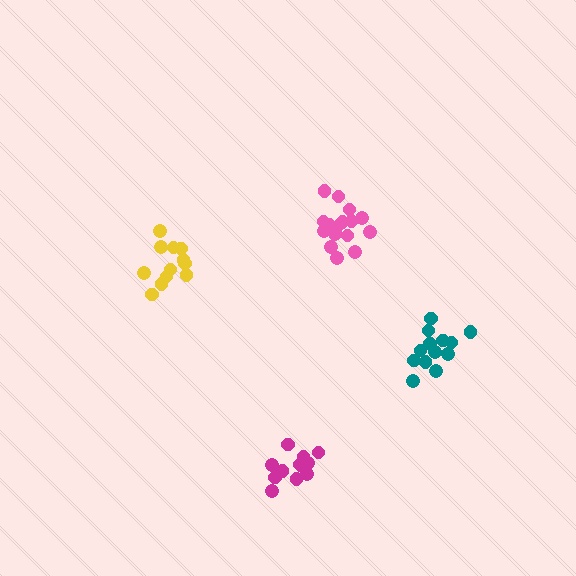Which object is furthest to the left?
The yellow cluster is leftmost.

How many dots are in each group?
Group 1: 13 dots, Group 2: 17 dots, Group 3: 12 dots, Group 4: 13 dots (55 total).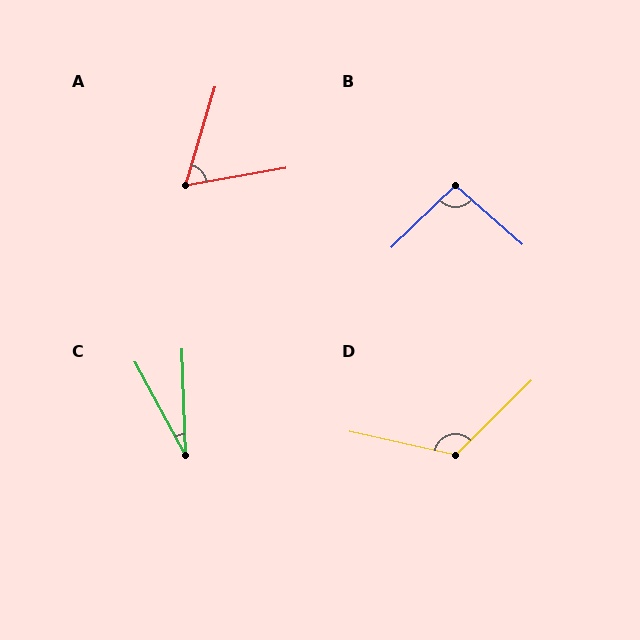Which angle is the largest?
D, at approximately 123 degrees.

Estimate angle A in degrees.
Approximately 64 degrees.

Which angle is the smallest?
C, at approximately 26 degrees.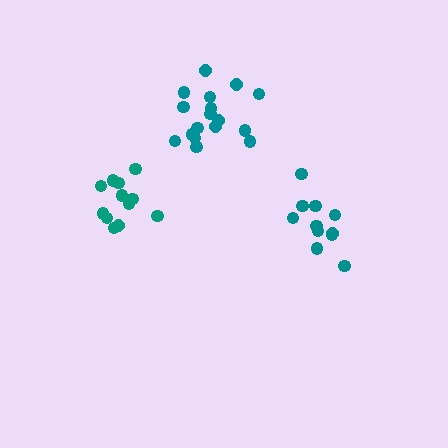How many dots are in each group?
Group 1: 11 dots, Group 2: 12 dots, Group 3: 17 dots (40 total).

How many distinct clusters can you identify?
There are 3 distinct clusters.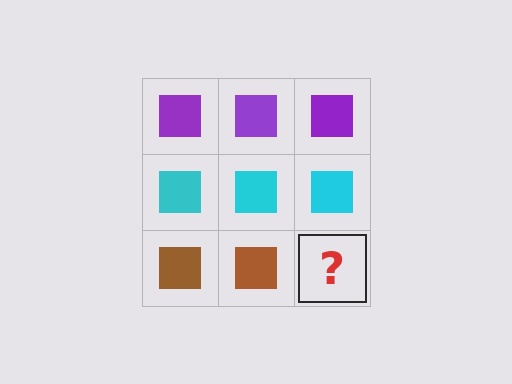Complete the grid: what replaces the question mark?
The question mark should be replaced with a brown square.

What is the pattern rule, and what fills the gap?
The rule is that each row has a consistent color. The gap should be filled with a brown square.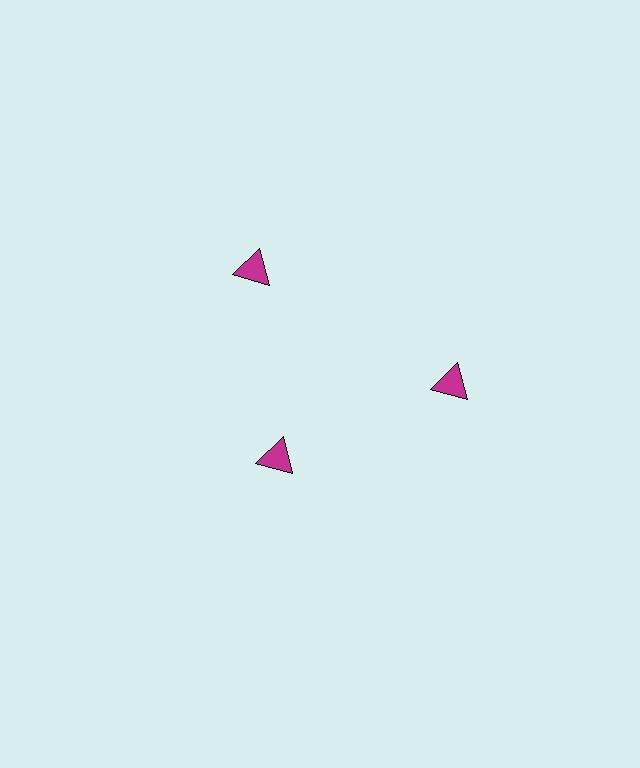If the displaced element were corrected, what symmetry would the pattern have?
It would have 3-fold rotational symmetry — the pattern would map onto itself every 120 degrees.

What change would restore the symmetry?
The symmetry would be restored by moving it outward, back onto the ring so that all 3 triangles sit at equal angles and equal distance from the center.